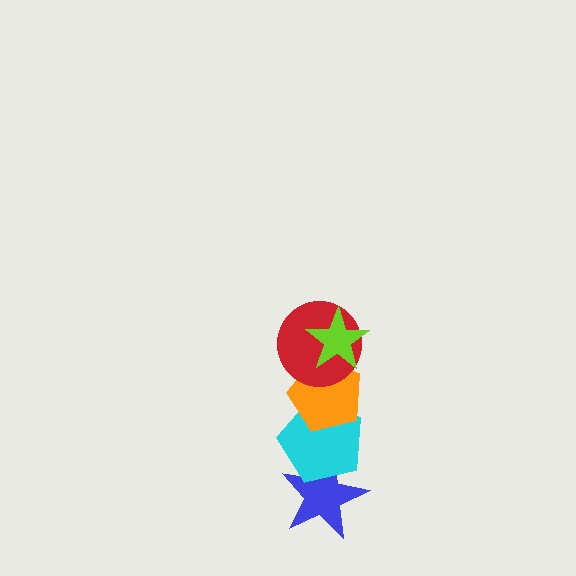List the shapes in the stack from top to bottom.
From top to bottom: the lime star, the red circle, the orange pentagon, the cyan pentagon, the blue star.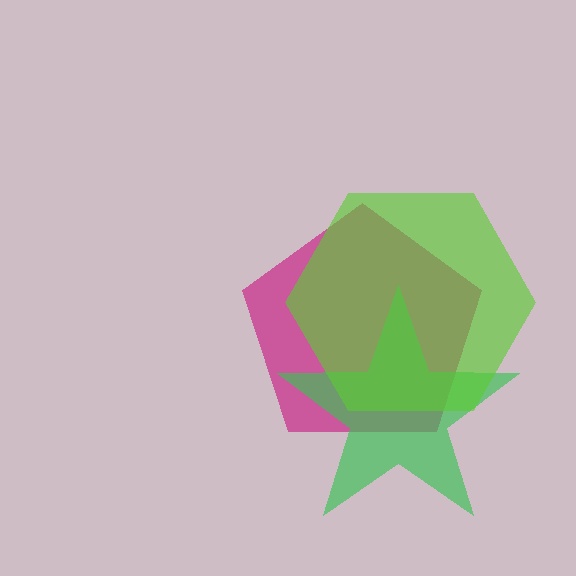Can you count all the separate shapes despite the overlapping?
Yes, there are 3 separate shapes.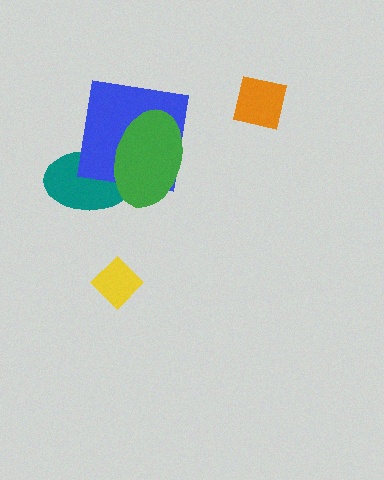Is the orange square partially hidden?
No, no other shape covers it.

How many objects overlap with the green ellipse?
2 objects overlap with the green ellipse.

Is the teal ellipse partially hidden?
Yes, it is partially covered by another shape.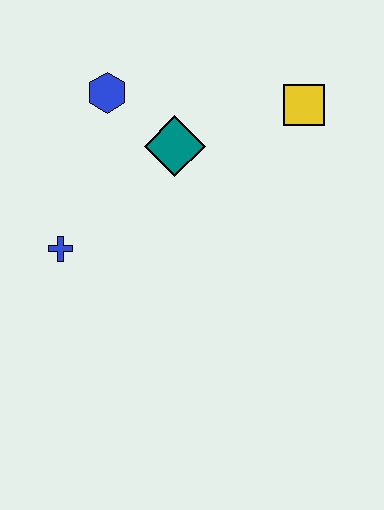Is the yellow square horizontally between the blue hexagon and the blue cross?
No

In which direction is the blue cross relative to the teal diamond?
The blue cross is to the left of the teal diamond.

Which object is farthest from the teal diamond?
The blue cross is farthest from the teal diamond.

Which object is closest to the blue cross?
The teal diamond is closest to the blue cross.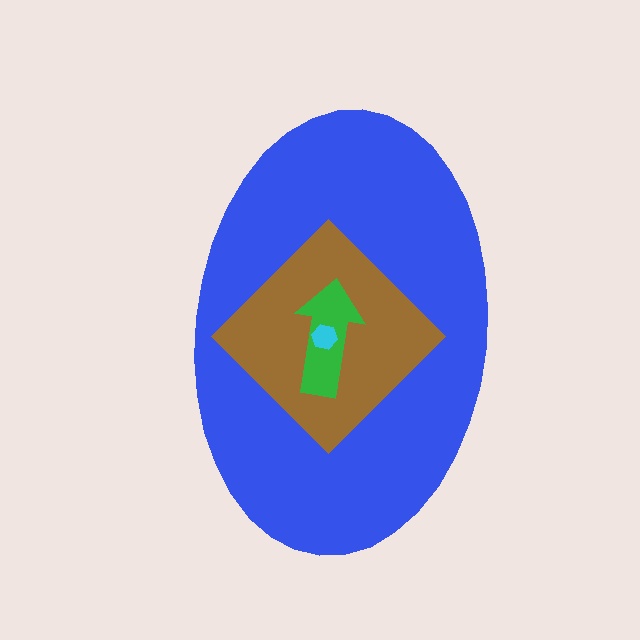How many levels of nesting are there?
4.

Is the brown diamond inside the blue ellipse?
Yes.